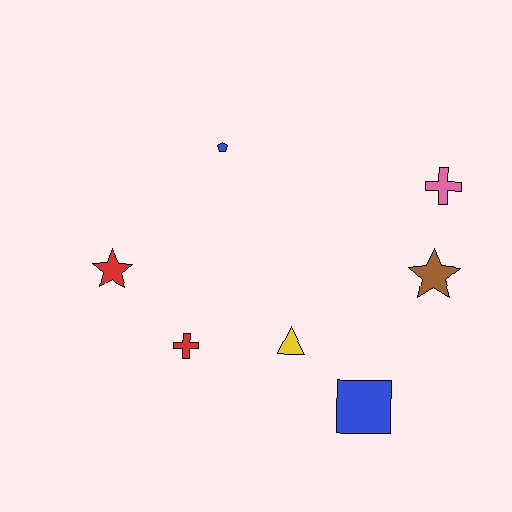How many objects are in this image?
There are 7 objects.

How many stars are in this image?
There are 2 stars.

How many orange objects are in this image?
There are no orange objects.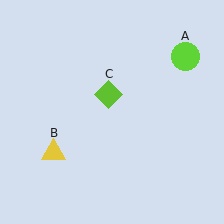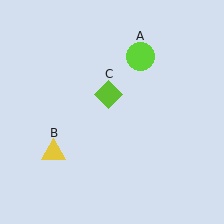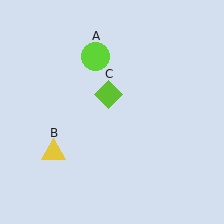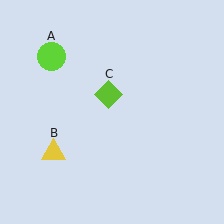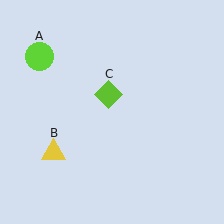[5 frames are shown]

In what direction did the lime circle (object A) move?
The lime circle (object A) moved left.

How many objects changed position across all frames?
1 object changed position: lime circle (object A).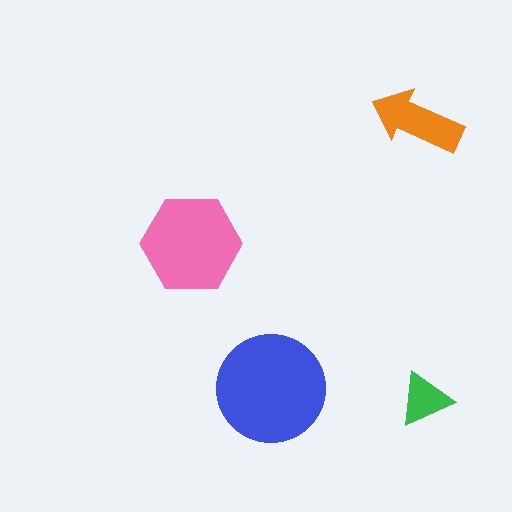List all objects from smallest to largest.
The green triangle, the orange arrow, the pink hexagon, the blue circle.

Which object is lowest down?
The green triangle is bottommost.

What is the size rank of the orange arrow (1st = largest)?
3rd.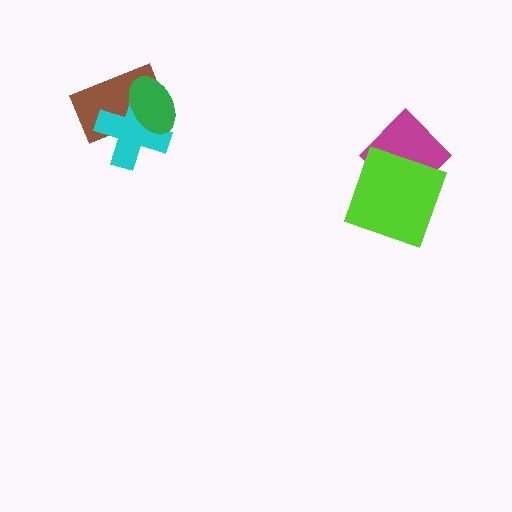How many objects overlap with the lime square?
1 object overlaps with the lime square.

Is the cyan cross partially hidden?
Yes, it is partially covered by another shape.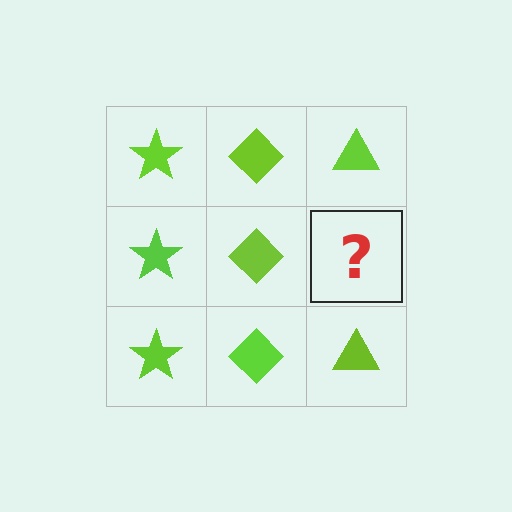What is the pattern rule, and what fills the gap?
The rule is that each column has a consistent shape. The gap should be filled with a lime triangle.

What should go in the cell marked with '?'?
The missing cell should contain a lime triangle.